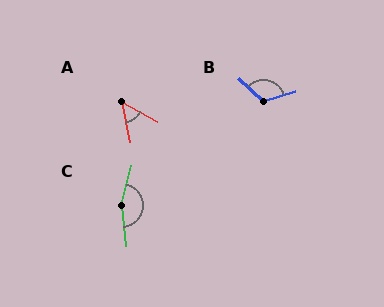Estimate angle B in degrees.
Approximately 119 degrees.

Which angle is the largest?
C, at approximately 159 degrees.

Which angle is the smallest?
A, at approximately 50 degrees.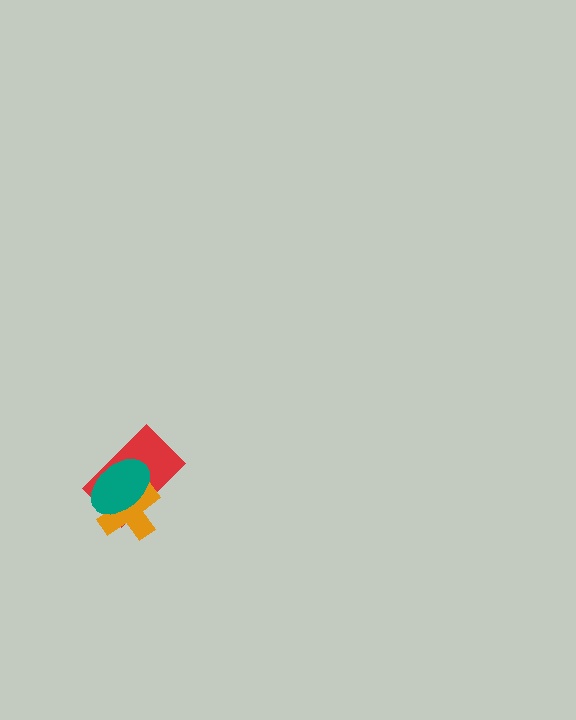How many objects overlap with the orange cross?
2 objects overlap with the orange cross.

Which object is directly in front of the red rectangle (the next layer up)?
The orange cross is directly in front of the red rectangle.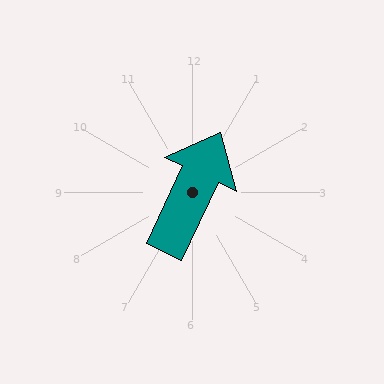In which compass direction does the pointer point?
Northeast.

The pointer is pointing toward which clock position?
Roughly 1 o'clock.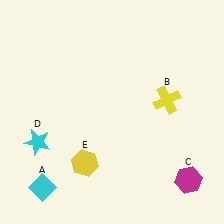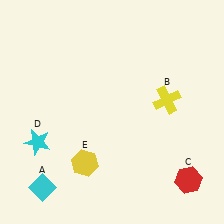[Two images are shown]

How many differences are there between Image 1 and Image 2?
There is 1 difference between the two images.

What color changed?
The hexagon (C) changed from magenta in Image 1 to red in Image 2.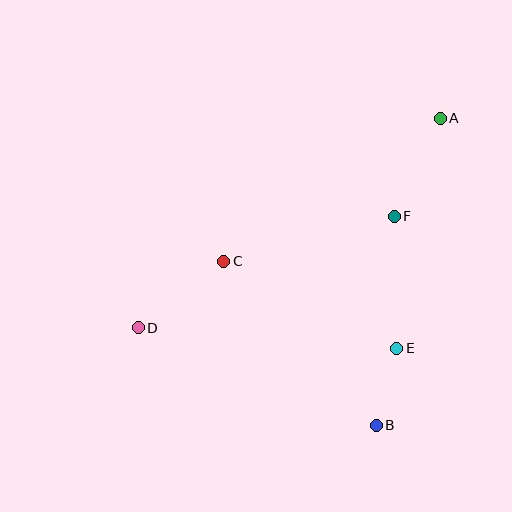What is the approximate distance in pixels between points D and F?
The distance between D and F is approximately 279 pixels.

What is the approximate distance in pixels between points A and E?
The distance between A and E is approximately 234 pixels.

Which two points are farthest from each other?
Points A and D are farthest from each other.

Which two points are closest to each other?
Points B and E are closest to each other.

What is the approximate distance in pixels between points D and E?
The distance between D and E is approximately 259 pixels.